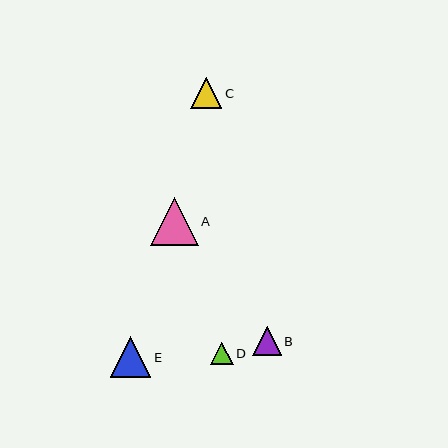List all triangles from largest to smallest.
From largest to smallest: A, E, C, B, D.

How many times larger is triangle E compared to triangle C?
Triangle E is approximately 1.3 times the size of triangle C.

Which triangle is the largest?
Triangle A is the largest with a size of approximately 48 pixels.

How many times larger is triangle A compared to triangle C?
Triangle A is approximately 1.5 times the size of triangle C.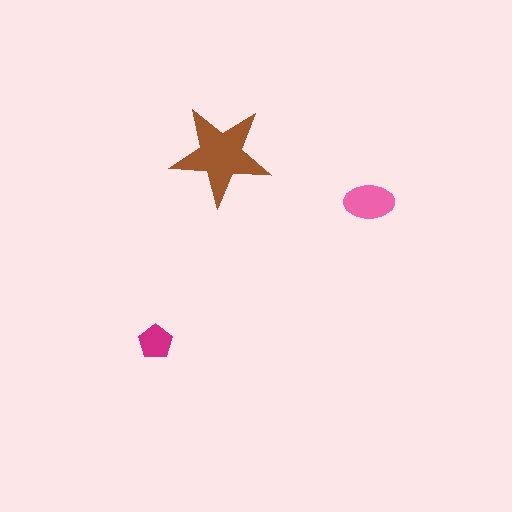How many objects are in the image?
There are 3 objects in the image.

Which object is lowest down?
The magenta pentagon is bottommost.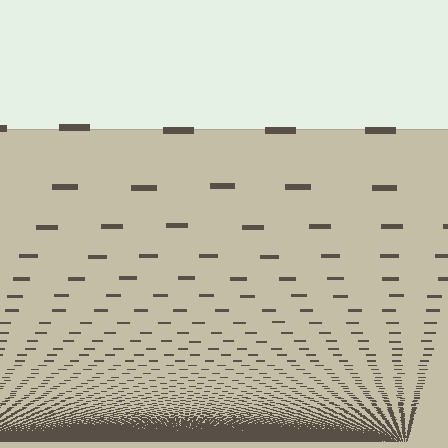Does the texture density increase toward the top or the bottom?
Density increases toward the bottom.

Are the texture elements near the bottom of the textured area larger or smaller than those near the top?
Smaller. The gradient is inverted — elements near the bottom are smaller and denser.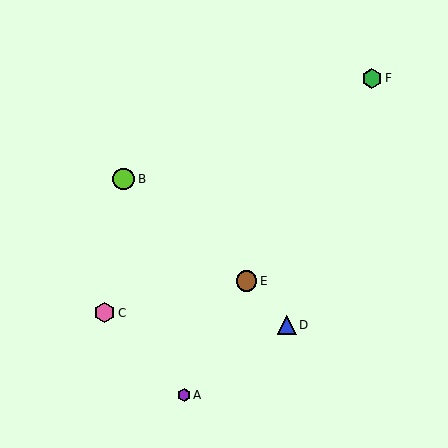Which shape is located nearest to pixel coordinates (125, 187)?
The lime circle (labeled B) at (124, 179) is nearest to that location.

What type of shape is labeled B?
Shape B is a lime circle.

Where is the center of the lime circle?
The center of the lime circle is at (124, 179).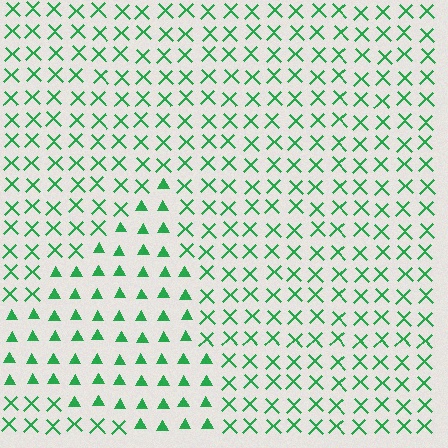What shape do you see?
I see a triangle.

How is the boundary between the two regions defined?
The boundary is defined by a change in element shape: triangles inside vs. X marks outside. All elements share the same color and spacing.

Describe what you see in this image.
The image is filled with small green elements arranged in a uniform grid. A triangle-shaped region contains triangles, while the surrounding area contains X marks. The boundary is defined purely by the change in element shape.